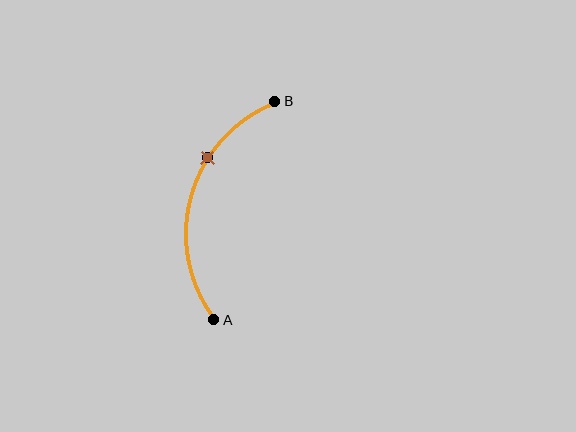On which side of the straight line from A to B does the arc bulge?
The arc bulges to the left of the straight line connecting A and B.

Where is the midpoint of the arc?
The arc midpoint is the point on the curve farthest from the straight line joining A and B. It sits to the left of that line.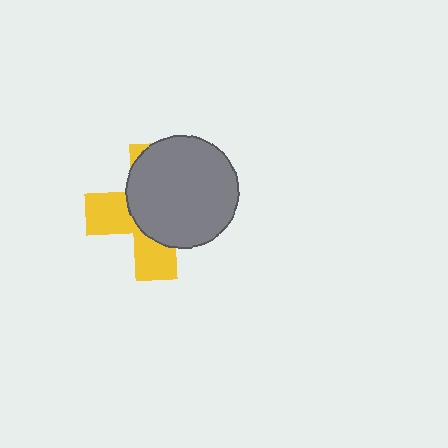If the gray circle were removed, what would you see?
You would see the complete yellow cross.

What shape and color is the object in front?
The object in front is a gray circle.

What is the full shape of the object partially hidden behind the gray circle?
The partially hidden object is a yellow cross.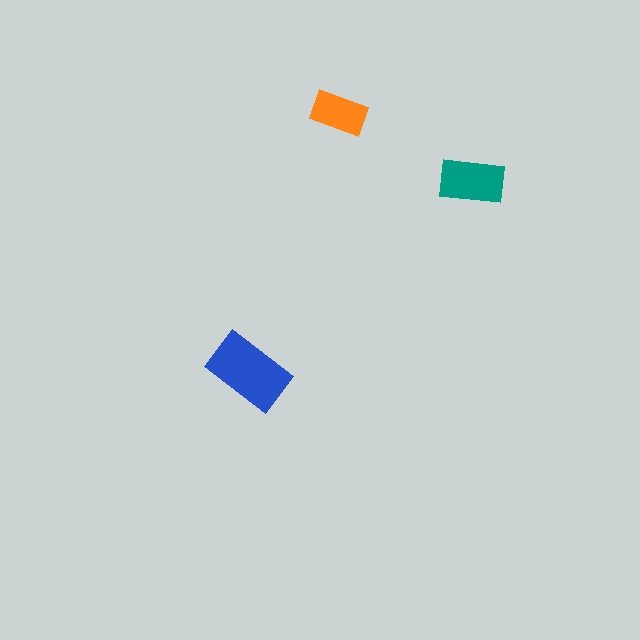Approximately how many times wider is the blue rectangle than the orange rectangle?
About 1.5 times wider.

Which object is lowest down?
The blue rectangle is bottommost.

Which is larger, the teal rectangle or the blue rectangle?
The blue one.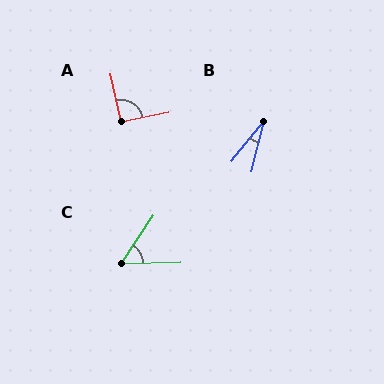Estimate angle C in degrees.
Approximately 55 degrees.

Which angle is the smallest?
B, at approximately 25 degrees.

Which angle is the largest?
A, at approximately 92 degrees.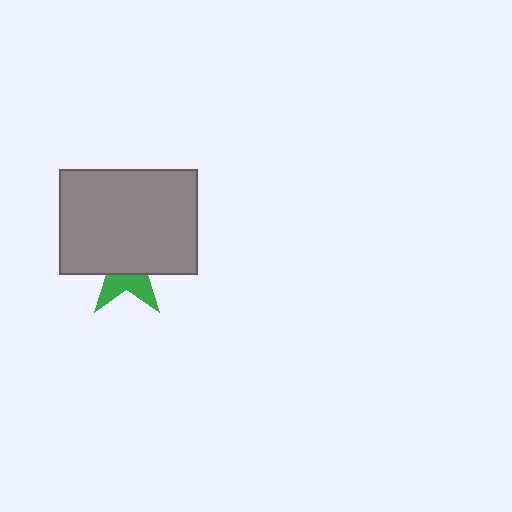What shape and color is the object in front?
The object in front is a gray rectangle.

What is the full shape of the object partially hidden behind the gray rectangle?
The partially hidden object is a green star.